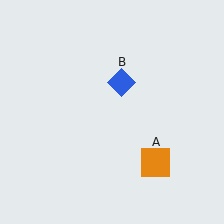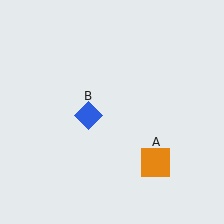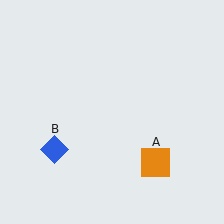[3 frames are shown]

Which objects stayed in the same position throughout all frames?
Orange square (object A) remained stationary.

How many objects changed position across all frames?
1 object changed position: blue diamond (object B).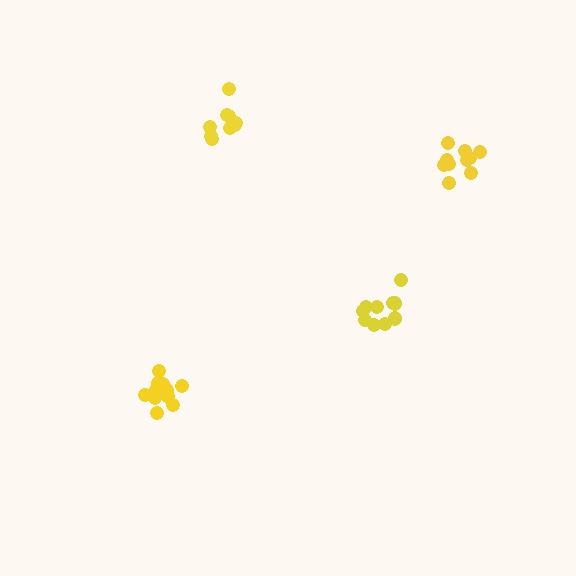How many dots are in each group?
Group 1: 9 dots, Group 2: 12 dots, Group 3: 10 dots, Group 4: 10 dots (41 total).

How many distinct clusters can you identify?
There are 4 distinct clusters.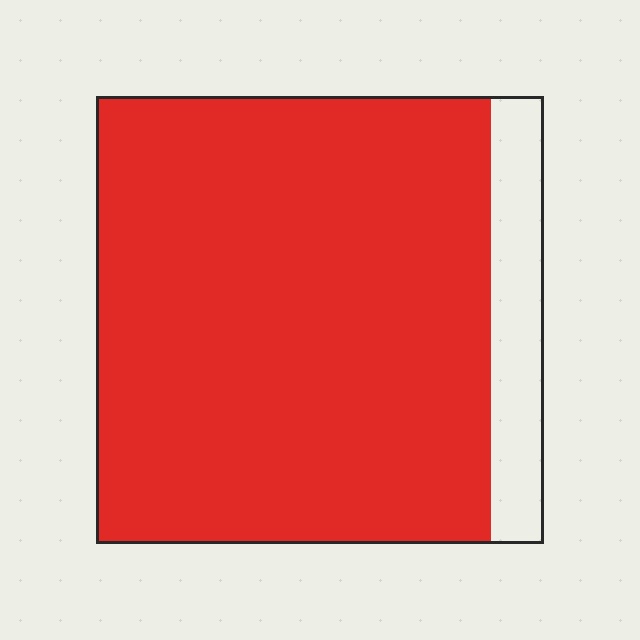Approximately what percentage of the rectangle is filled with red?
Approximately 90%.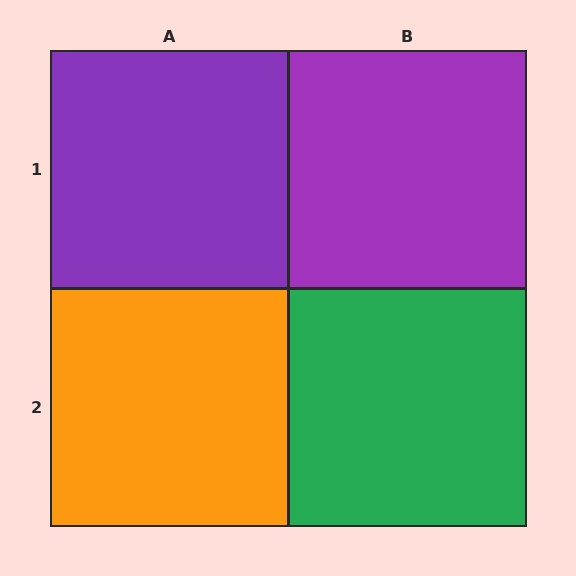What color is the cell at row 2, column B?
Green.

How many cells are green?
1 cell is green.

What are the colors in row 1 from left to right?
Purple, purple.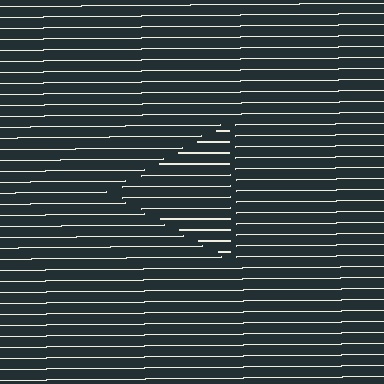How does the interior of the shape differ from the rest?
The interior of the shape contains the same grating, shifted by half a period — the contour is defined by the phase discontinuity where line-ends from the inner and outer gratings abut.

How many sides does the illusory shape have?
3 sides — the line-ends trace a triangle.